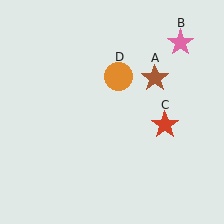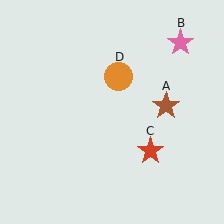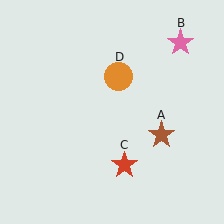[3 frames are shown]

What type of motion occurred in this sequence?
The brown star (object A), red star (object C) rotated clockwise around the center of the scene.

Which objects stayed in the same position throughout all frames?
Pink star (object B) and orange circle (object D) remained stationary.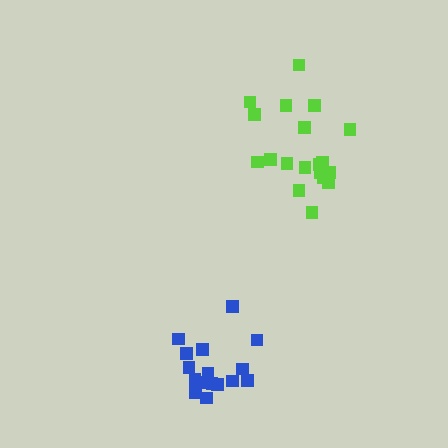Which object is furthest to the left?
The blue cluster is leftmost.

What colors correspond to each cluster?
The clusters are colored: blue, lime.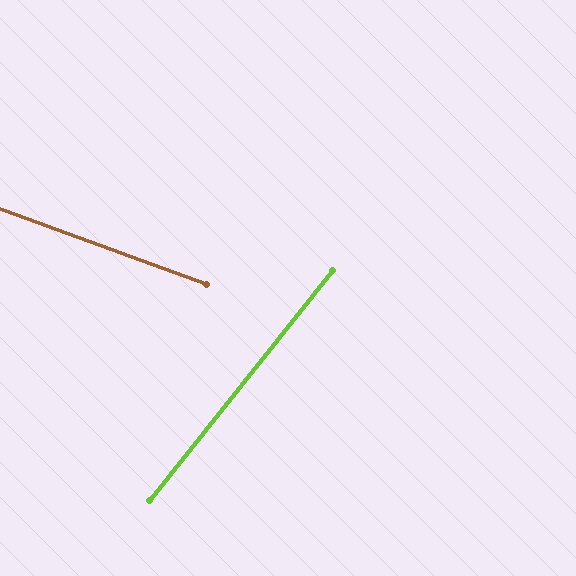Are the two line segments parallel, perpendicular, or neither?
Neither parallel nor perpendicular — they differ by about 71°.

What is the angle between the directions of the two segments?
Approximately 71 degrees.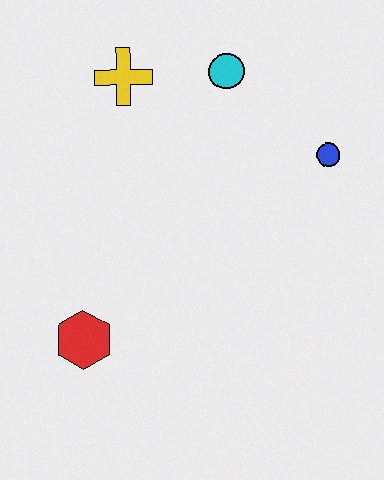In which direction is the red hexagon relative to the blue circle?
The red hexagon is to the left of the blue circle.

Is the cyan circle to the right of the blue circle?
No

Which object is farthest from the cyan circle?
The red hexagon is farthest from the cyan circle.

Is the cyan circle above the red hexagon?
Yes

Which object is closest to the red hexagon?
The yellow cross is closest to the red hexagon.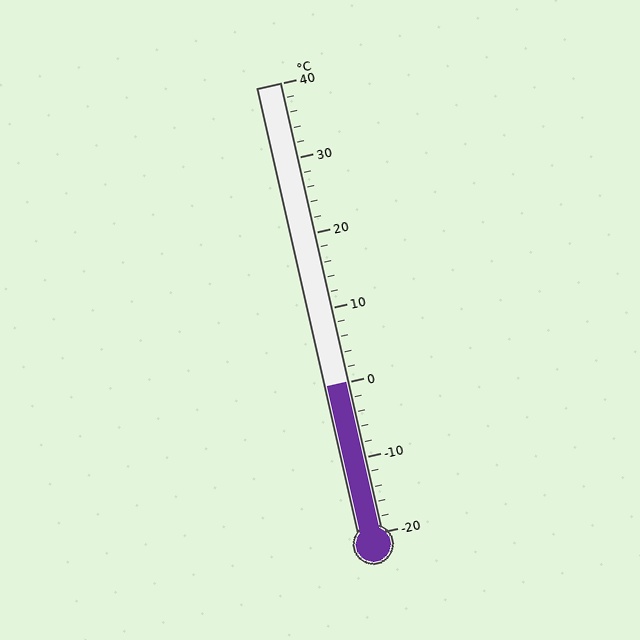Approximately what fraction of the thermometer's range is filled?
The thermometer is filled to approximately 35% of its range.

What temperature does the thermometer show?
The thermometer shows approximately 0°C.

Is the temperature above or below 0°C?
The temperature is at 0°C.